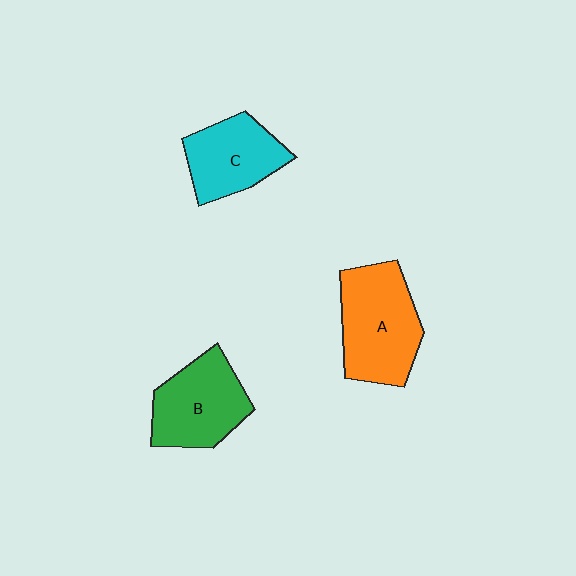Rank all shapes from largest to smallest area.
From largest to smallest: A (orange), B (green), C (cyan).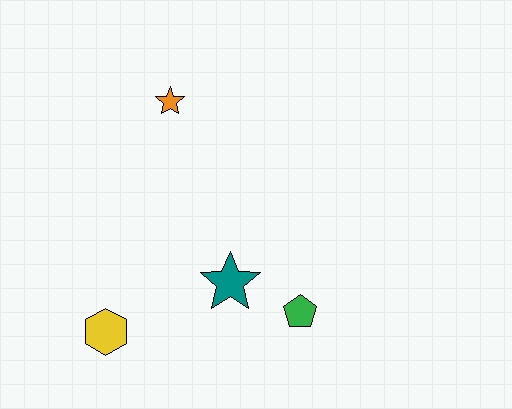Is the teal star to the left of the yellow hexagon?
No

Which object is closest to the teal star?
The green pentagon is closest to the teal star.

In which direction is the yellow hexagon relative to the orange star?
The yellow hexagon is below the orange star.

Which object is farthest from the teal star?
The orange star is farthest from the teal star.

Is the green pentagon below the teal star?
Yes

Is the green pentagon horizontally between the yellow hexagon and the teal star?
No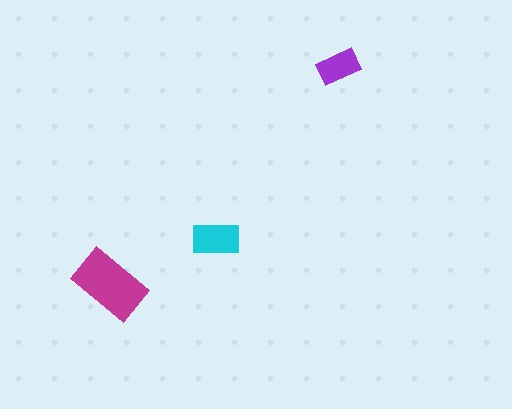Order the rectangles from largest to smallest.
the magenta one, the cyan one, the purple one.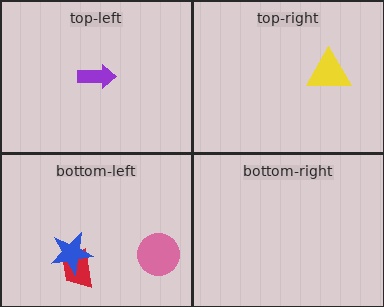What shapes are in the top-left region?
The purple arrow.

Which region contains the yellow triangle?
The top-right region.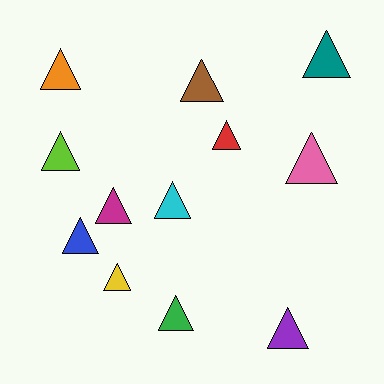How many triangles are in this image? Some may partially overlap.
There are 12 triangles.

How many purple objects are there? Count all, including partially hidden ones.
There is 1 purple object.